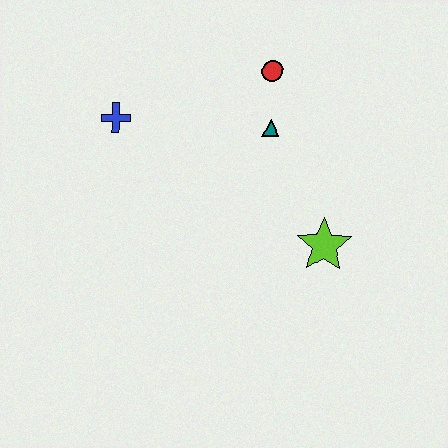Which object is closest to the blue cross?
The teal triangle is closest to the blue cross.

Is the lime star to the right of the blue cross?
Yes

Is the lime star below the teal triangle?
Yes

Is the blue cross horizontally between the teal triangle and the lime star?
No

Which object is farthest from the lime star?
The blue cross is farthest from the lime star.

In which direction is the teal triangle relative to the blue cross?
The teal triangle is to the right of the blue cross.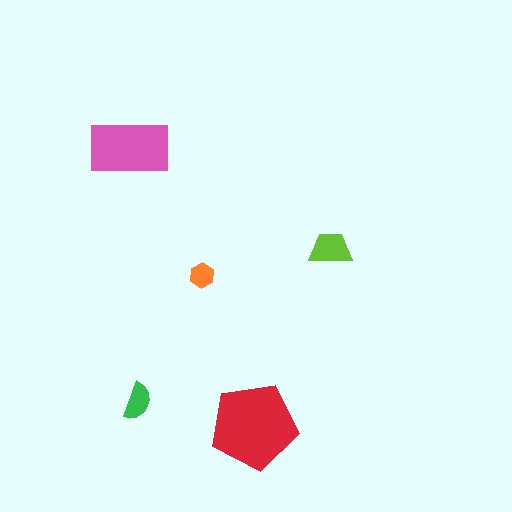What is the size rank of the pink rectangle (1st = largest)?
2nd.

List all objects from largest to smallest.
The red pentagon, the pink rectangle, the lime trapezoid, the green semicircle, the orange hexagon.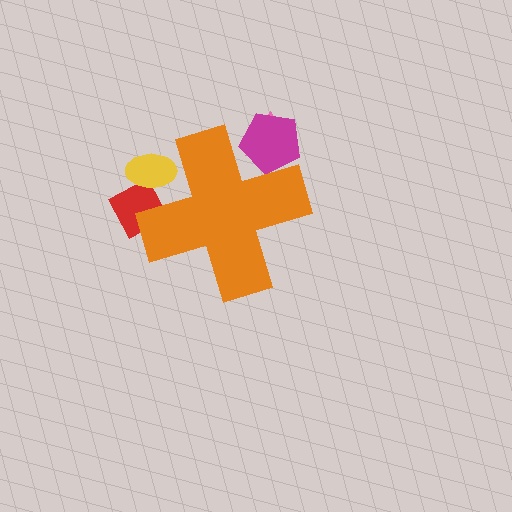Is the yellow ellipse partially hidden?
Yes, the yellow ellipse is partially hidden behind the orange cross.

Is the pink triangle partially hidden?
Yes, the pink triangle is partially hidden behind the orange cross.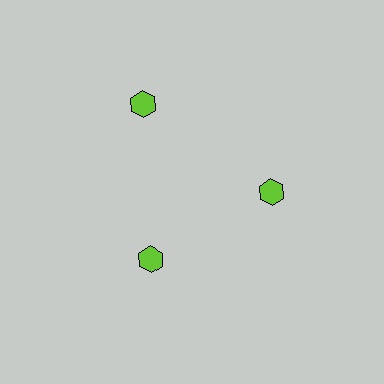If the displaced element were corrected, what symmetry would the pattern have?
It would have 3-fold rotational symmetry — the pattern would map onto itself every 120 degrees.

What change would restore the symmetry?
The symmetry would be restored by moving it inward, back onto the ring so that all 3 hexagons sit at equal angles and equal distance from the center.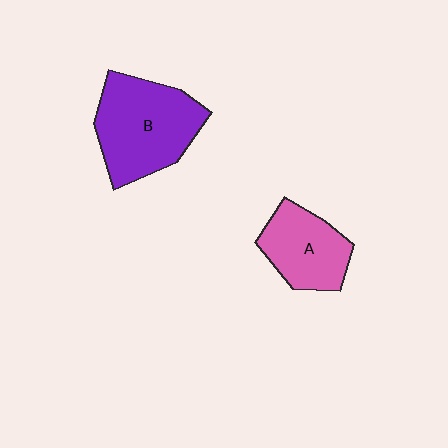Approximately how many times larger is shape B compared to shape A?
Approximately 1.5 times.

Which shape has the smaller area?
Shape A (pink).